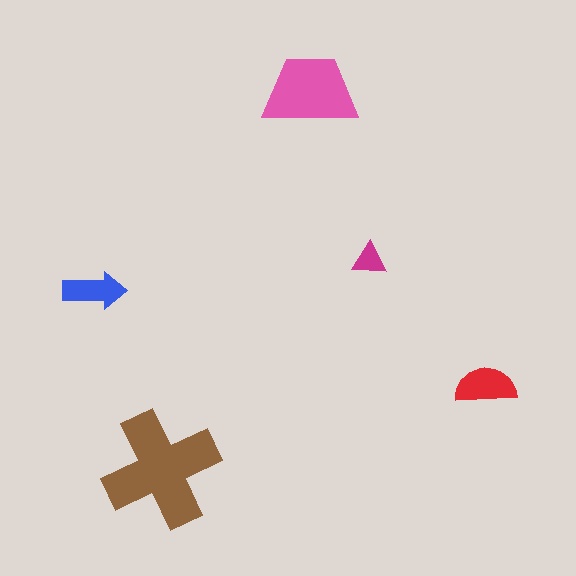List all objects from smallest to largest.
The magenta triangle, the blue arrow, the red semicircle, the pink trapezoid, the brown cross.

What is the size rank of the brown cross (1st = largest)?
1st.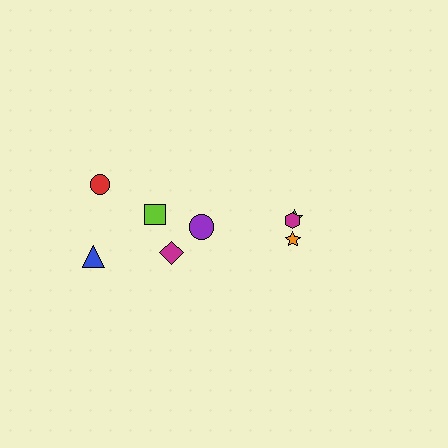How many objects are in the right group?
There are 3 objects.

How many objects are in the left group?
There are 5 objects.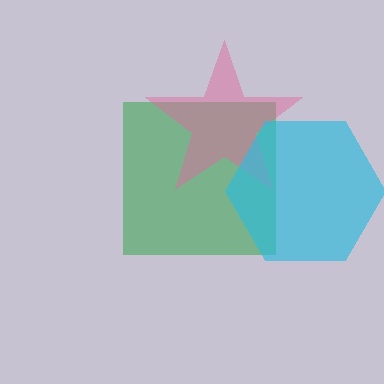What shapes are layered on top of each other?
The layered shapes are: a green square, a pink star, a cyan hexagon.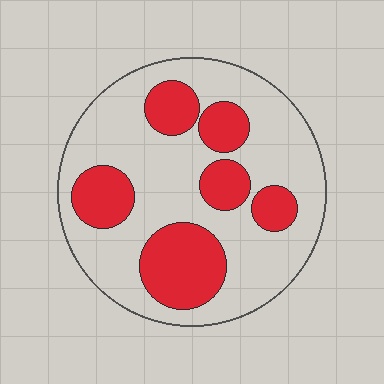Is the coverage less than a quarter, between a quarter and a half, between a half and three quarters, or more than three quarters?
Between a quarter and a half.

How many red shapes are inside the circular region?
6.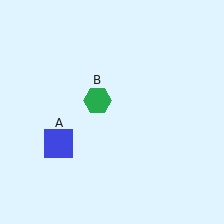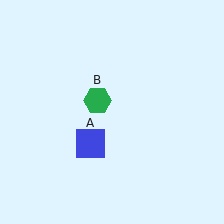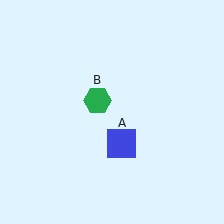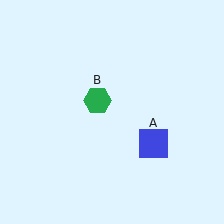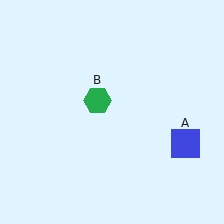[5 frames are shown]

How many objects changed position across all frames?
1 object changed position: blue square (object A).